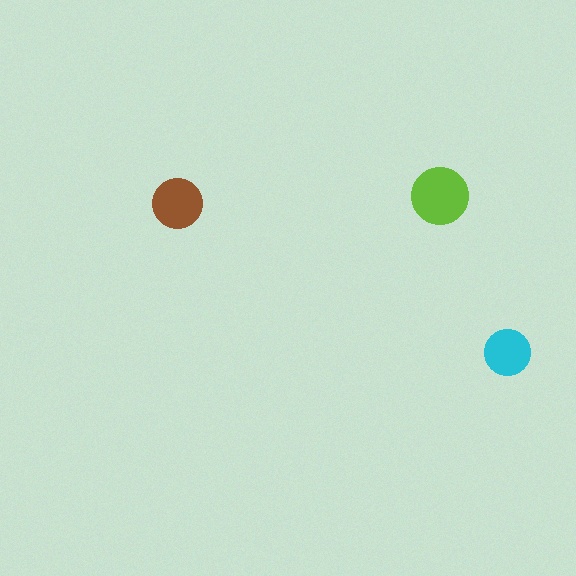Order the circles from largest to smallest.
the lime one, the brown one, the cyan one.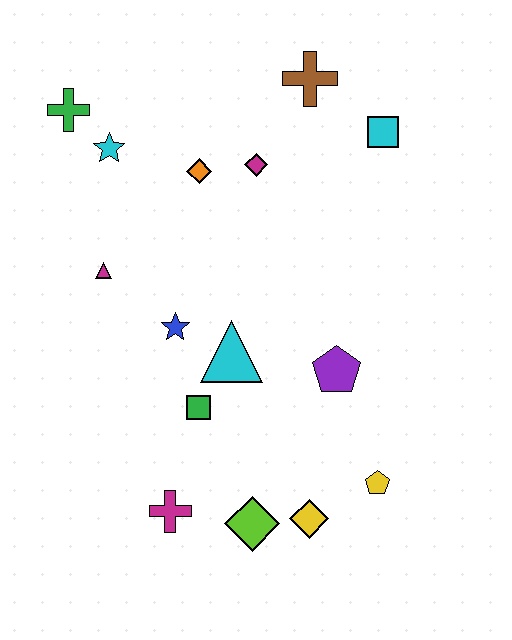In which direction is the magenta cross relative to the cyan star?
The magenta cross is below the cyan star.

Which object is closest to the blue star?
The cyan triangle is closest to the blue star.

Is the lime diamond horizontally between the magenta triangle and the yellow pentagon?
Yes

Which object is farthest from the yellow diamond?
The green cross is farthest from the yellow diamond.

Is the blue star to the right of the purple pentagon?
No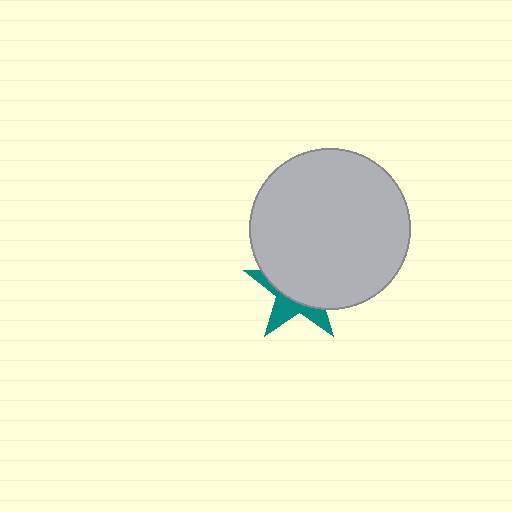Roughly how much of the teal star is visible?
A small part of it is visible (roughly 36%).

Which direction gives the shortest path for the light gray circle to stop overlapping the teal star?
Moving up gives the shortest separation.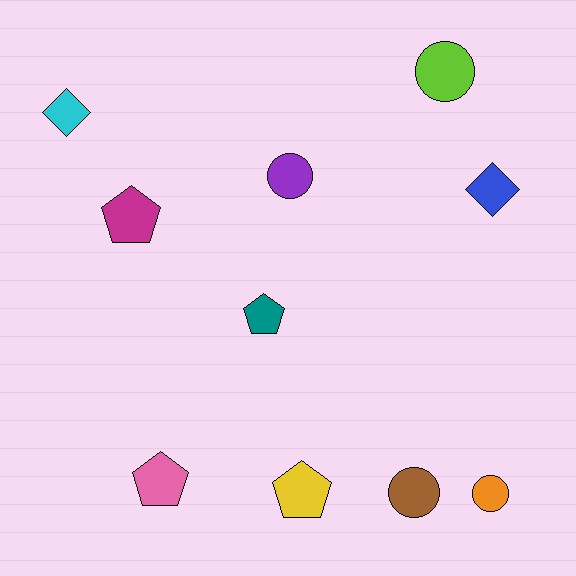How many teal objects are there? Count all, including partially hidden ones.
There is 1 teal object.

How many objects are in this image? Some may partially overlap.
There are 10 objects.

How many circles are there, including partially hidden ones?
There are 4 circles.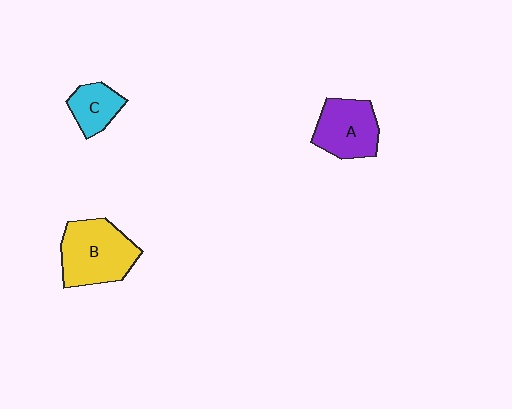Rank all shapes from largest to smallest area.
From largest to smallest: B (yellow), A (purple), C (cyan).